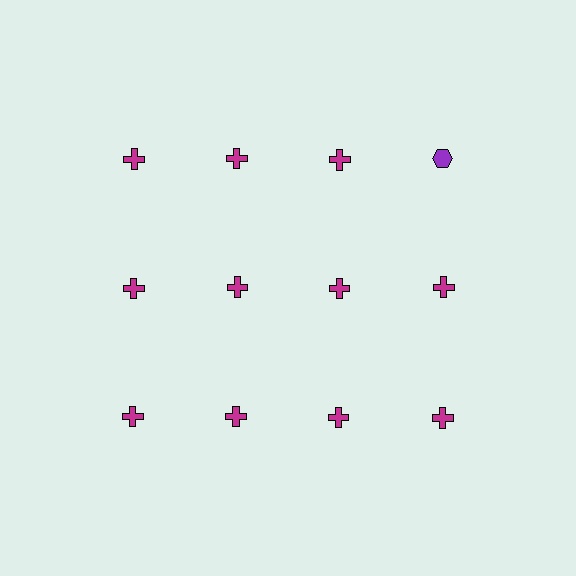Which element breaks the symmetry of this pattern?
The purple hexagon in the top row, second from right column breaks the symmetry. All other shapes are magenta crosses.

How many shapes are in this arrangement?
There are 12 shapes arranged in a grid pattern.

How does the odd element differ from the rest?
It differs in both color (purple instead of magenta) and shape (hexagon instead of cross).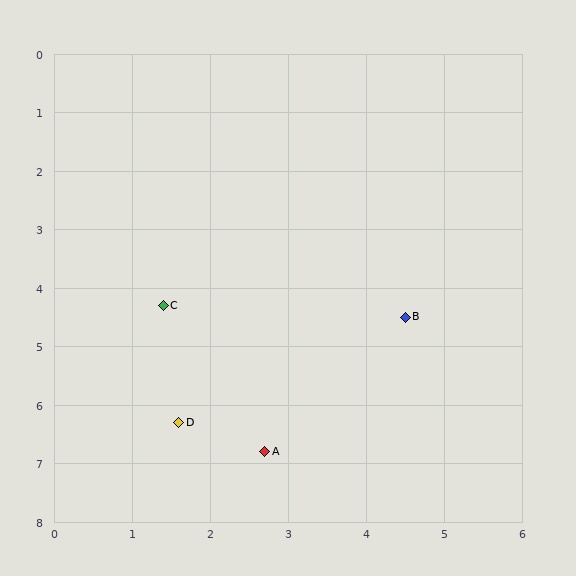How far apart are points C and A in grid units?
Points C and A are about 2.8 grid units apart.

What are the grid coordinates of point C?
Point C is at approximately (1.4, 4.3).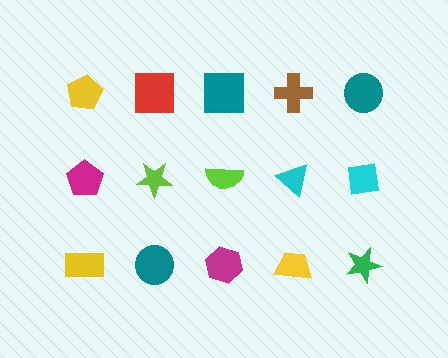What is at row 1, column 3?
A teal square.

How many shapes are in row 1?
5 shapes.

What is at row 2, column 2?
A lime star.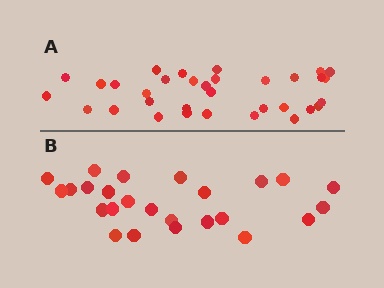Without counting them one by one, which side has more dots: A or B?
Region A (the top region) has more dots.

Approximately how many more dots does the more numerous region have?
Region A has roughly 8 or so more dots than region B.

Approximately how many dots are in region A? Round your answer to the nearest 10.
About 30 dots. (The exact count is 33, which rounds to 30.)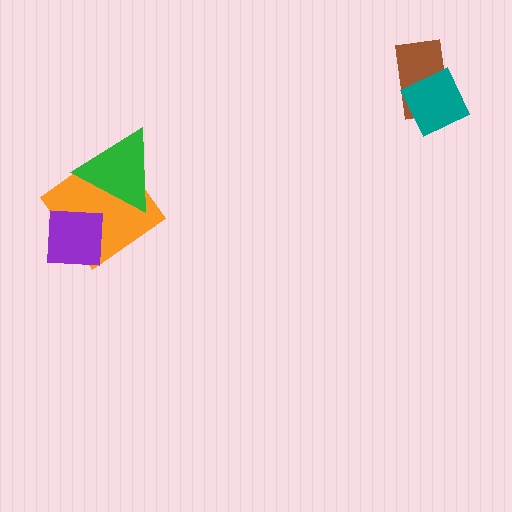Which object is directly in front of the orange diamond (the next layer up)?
The purple square is directly in front of the orange diamond.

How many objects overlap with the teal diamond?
1 object overlaps with the teal diamond.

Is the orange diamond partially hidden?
Yes, it is partially covered by another shape.